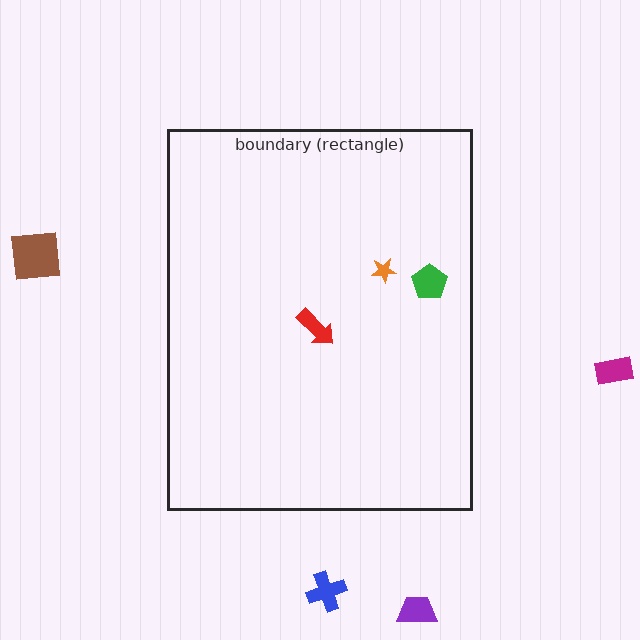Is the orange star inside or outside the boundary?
Inside.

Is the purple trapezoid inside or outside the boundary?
Outside.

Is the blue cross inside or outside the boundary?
Outside.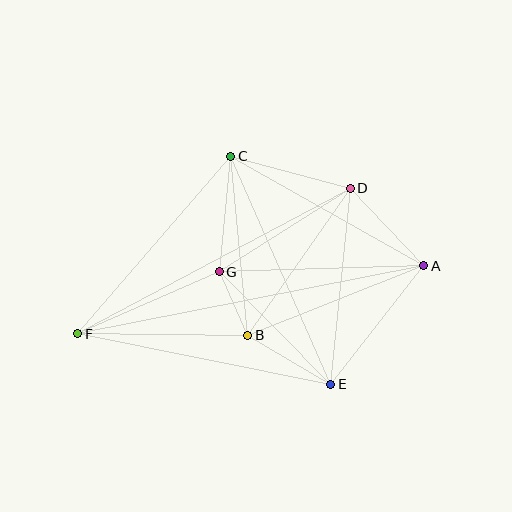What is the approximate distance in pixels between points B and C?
The distance between B and C is approximately 180 pixels.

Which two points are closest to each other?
Points B and G are closest to each other.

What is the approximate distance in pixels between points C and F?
The distance between C and F is approximately 234 pixels.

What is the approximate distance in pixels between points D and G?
The distance between D and G is approximately 155 pixels.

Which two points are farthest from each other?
Points A and F are farthest from each other.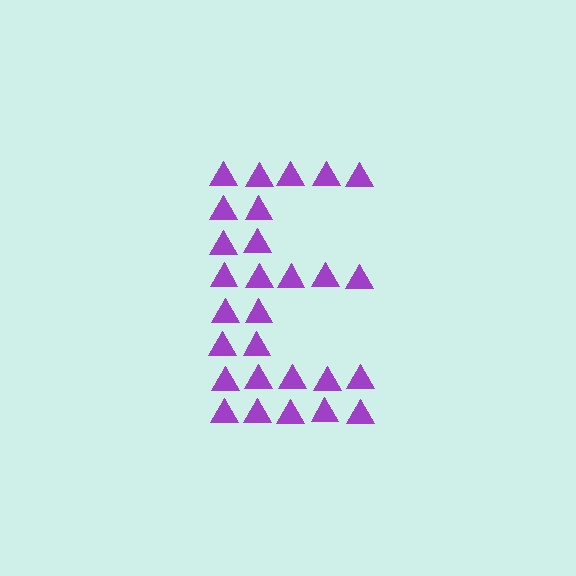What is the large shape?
The large shape is the letter E.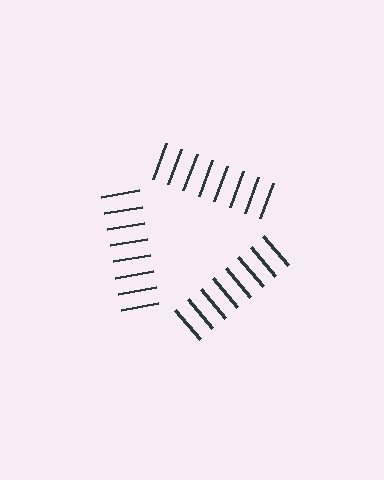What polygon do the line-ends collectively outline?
An illusory triangle — the line segments terminate on its edges but no continuous stroke is drawn.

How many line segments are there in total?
24 — 8 along each of the 3 edges.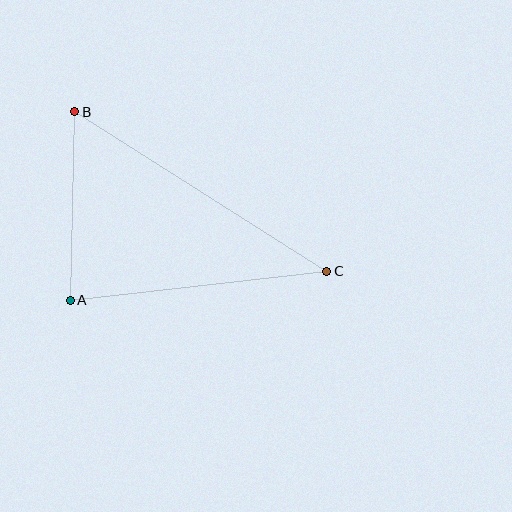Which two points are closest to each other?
Points A and B are closest to each other.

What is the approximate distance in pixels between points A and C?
The distance between A and C is approximately 258 pixels.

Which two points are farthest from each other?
Points B and C are farthest from each other.